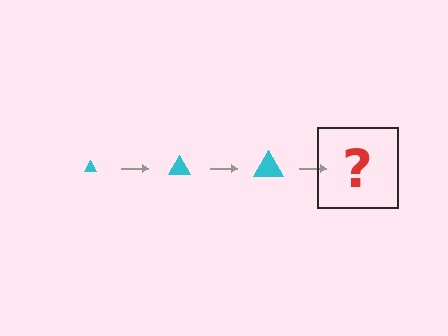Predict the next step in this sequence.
The next step is a cyan triangle, larger than the previous one.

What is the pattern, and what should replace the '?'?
The pattern is that the triangle gets progressively larger each step. The '?' should be a cyan triangle, larger than the previous one.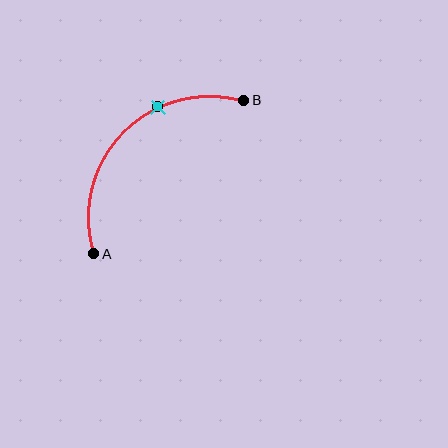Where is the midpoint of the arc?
The arc midpoint is the point on the curve farthest from the straight line joining A and B. It sits above and to the left of that line.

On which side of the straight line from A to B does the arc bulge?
The arc bulges above and to the left of the straight line connecting A and B.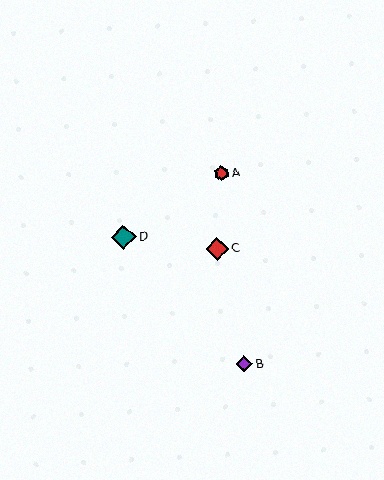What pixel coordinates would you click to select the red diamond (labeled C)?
Click at (217, 249) to select the red diamond C.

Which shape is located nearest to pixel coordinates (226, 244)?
The red diamond (labeled C) at (217, 249) is nearest to that location.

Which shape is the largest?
The teal diamond (labeled D) is the largest.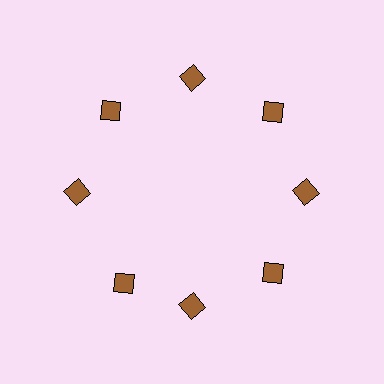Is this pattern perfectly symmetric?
No. The 8 brown squares are arranged in a ring, but one element near the 8 o'clock position is rotated out of alignment along the ring, breaking the 8-fold rotational symmetry.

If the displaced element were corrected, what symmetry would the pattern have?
It would have 8-fold rotational symmetry — the pattern would map onto itself every 45 degrees.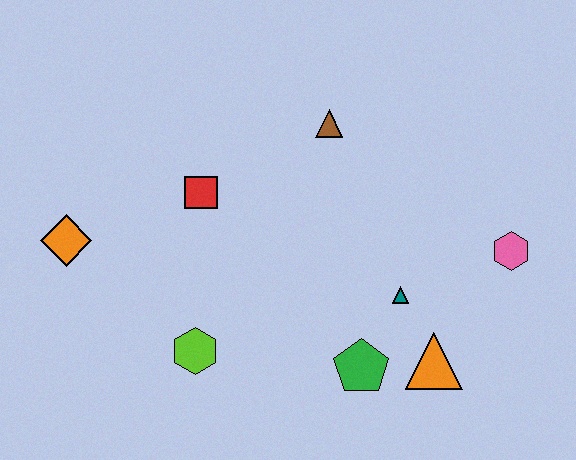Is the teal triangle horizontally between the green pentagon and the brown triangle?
No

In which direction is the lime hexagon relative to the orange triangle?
The lime hexagon is to the left of the orange triangle.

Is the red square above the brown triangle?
No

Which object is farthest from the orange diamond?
The pink hexagon is farthest from the orange diamond.